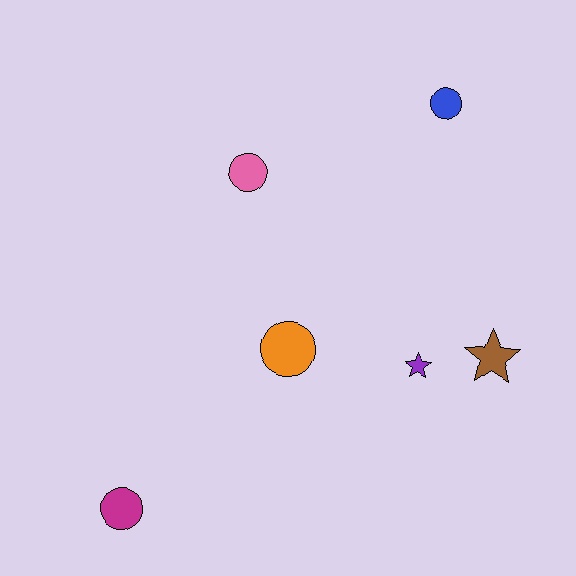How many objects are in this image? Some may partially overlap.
There are 6 objects.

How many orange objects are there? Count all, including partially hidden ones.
There is 1 orange object.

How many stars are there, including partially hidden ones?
There are 2 stars.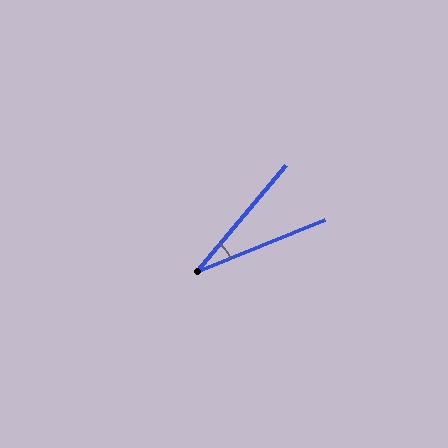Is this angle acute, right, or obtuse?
It is acute.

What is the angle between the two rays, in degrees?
Approximately 28 degrees.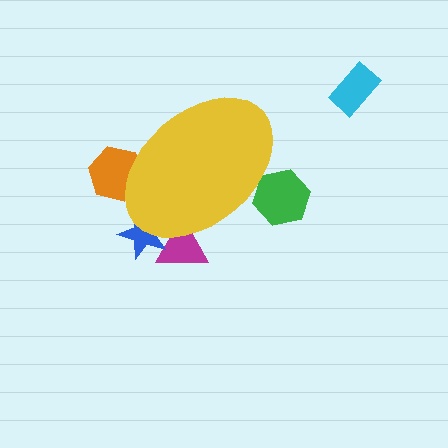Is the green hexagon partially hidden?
Yes, the green hexagon is partially hidden behind the yellow ellipse.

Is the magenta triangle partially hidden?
Yes, the magenta triangle is partially hidden behind the yellow ellipse.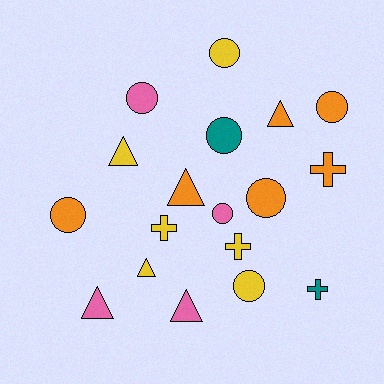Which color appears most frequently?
Yellow, with 6 objects.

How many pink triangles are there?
There are 2 pink triangles.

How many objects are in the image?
There are 18 objects.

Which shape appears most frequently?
Circle, with 8 objects.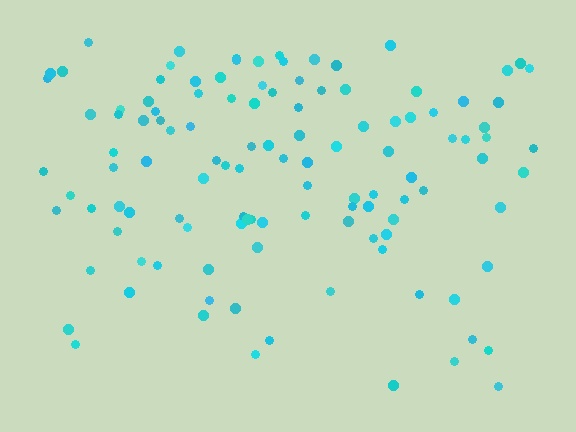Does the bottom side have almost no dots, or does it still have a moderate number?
Still a moderate number, just noticeably fewer than the top.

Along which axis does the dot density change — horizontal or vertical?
Vertical.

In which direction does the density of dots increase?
From bottom to top, with the top side densest.